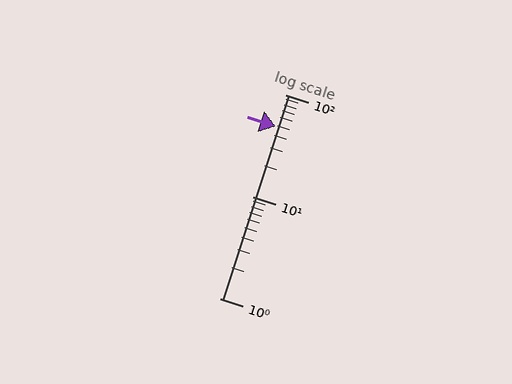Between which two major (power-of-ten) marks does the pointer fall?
The pointer is between 10 and 100.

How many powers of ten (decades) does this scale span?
The scale spans 2 decades, from 1 to 100.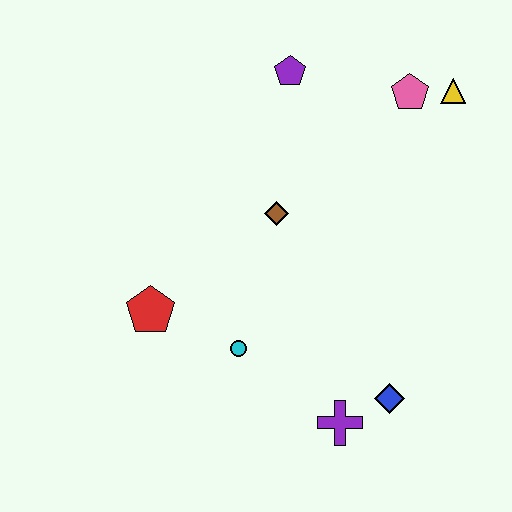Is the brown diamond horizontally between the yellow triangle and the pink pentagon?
No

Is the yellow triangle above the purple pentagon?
No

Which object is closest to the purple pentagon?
The pink pentagon is closest to the purple pentagon.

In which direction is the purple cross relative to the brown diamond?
The purple cross is below the brown diamond.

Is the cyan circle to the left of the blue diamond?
Yes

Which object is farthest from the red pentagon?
The yellow triangle is farthest from the red pentagon.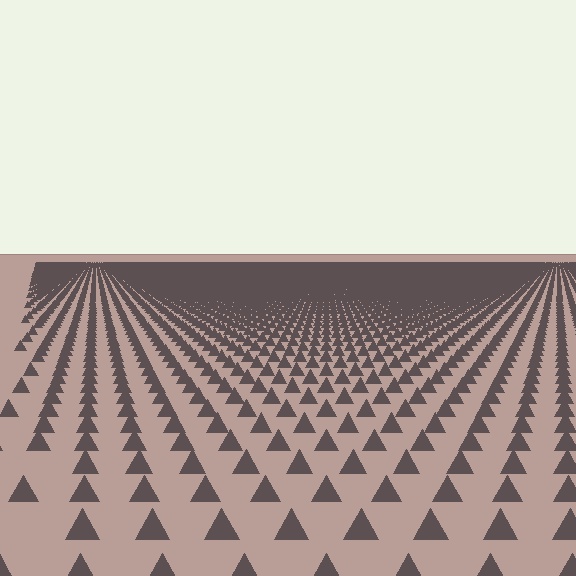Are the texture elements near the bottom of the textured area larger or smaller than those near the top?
Larger. Near the bottom, elements are closer to the viewer and appear at a bigger on-screen size.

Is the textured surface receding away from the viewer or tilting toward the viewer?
The surface is receding away from the viewer. Texture elements get smaller and denser toward the top.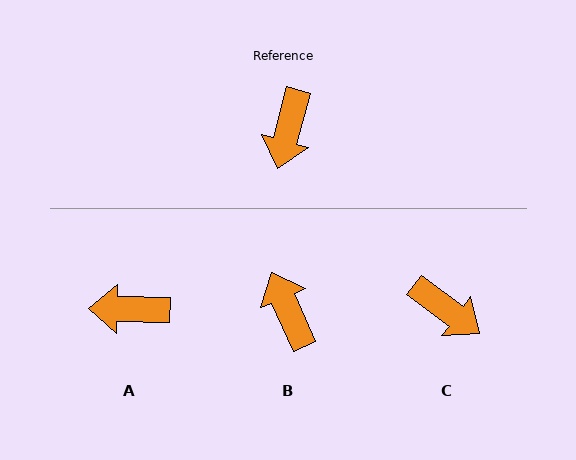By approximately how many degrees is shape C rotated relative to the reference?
Approximately 68 degrees counter-clockwise.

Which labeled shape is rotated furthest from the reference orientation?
B, about 141 degrees away.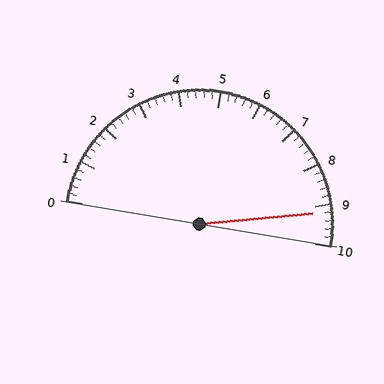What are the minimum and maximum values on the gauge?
The gauge ranges from 0 to 10.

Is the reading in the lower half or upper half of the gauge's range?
The reading is in the upper half of the range (0 to 10).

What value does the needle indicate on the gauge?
The needle indicates approximately 9.2.